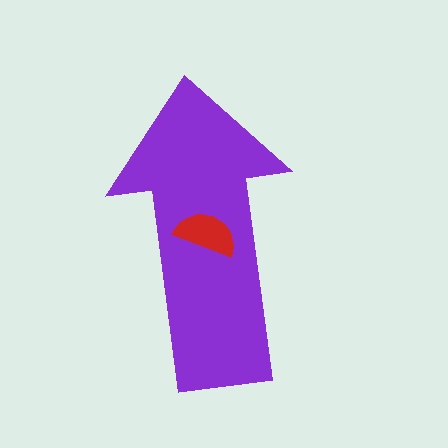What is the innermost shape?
The red semicircle.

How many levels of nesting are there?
2.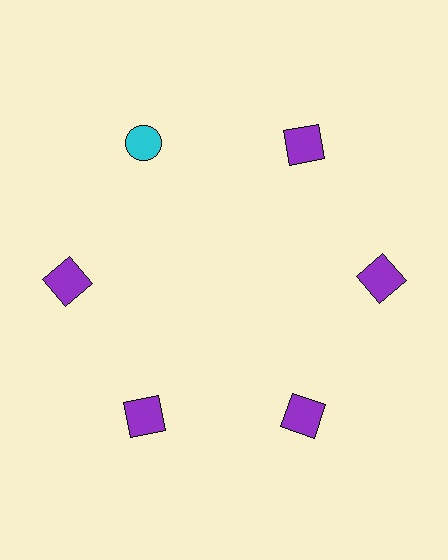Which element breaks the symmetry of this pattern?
The cyan circle at roughly the 11 o'clock position breaks the symmetry. All other shapes are purple squares.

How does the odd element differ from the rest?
It differs in both color (cyan instead of purple) and shape (circle instead of square).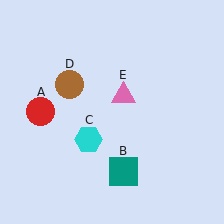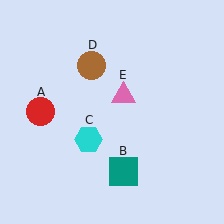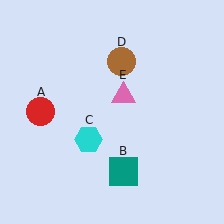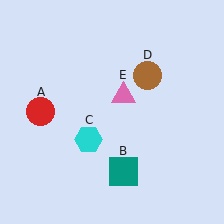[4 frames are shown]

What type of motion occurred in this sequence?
The brown circle (object D) rotated clockwise around the center of the scene.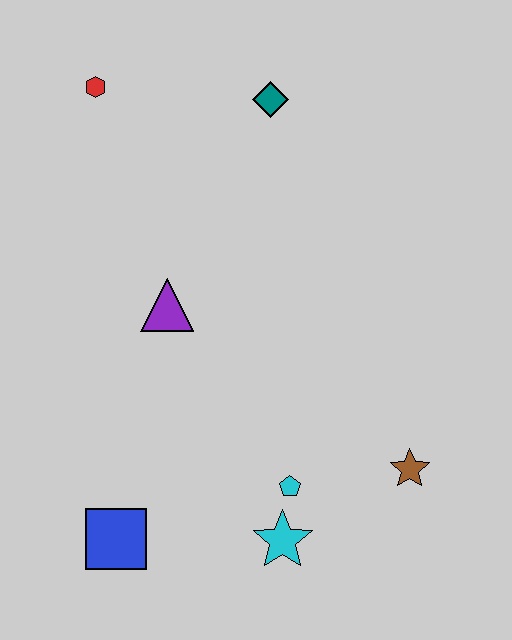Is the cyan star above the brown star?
No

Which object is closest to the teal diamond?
The red hexagon is closest to the teal diamond.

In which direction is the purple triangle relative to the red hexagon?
The purple triangle is below the red hexagon.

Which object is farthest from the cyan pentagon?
The red hexagon is farthest from the cyan pentagon.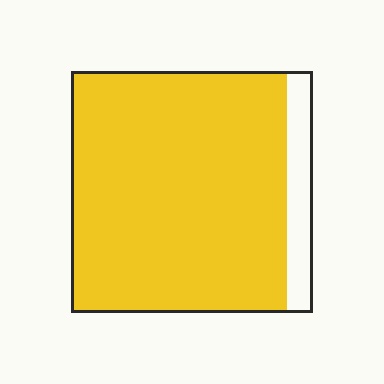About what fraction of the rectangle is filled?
About nine tenths (9/10).